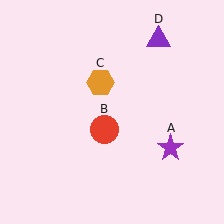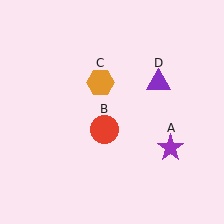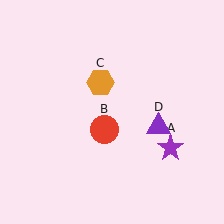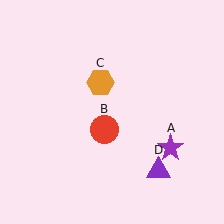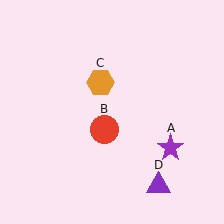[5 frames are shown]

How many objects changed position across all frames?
1 object changed position: purple triangle (object D).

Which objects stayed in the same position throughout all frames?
Purple star (object A) and red circle (object B) and orange hexagon (object C) remained stationary.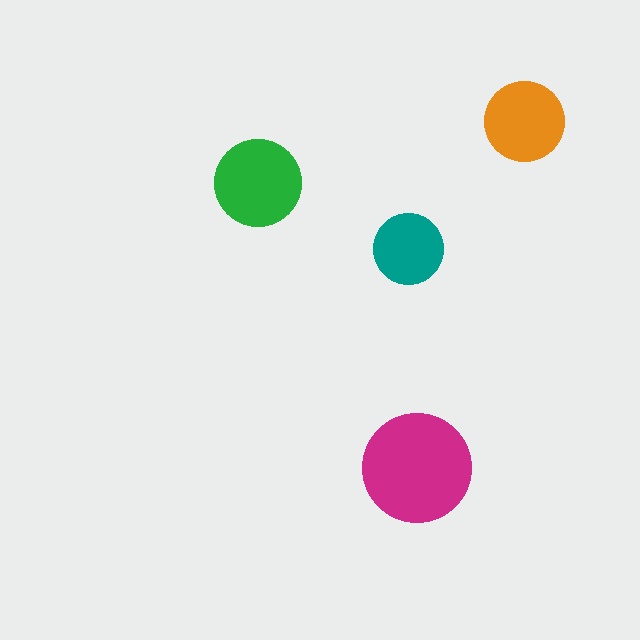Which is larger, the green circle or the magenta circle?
The magenta one.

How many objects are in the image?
There are 4 objects in the image.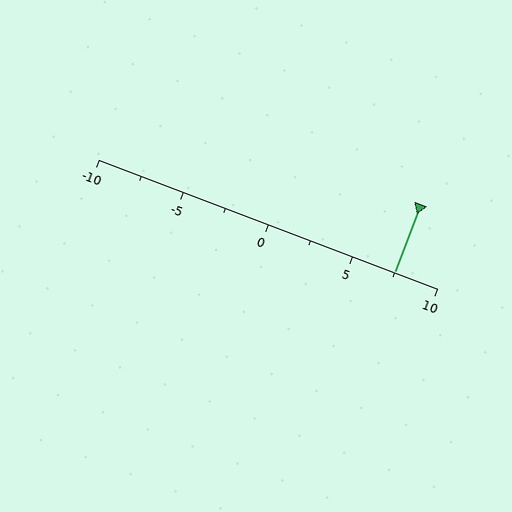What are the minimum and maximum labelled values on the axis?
The axis runs from -10 to 10.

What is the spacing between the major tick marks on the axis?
The major ticks are spaced 5 apart.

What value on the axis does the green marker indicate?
The marker indicates approximately 7.5.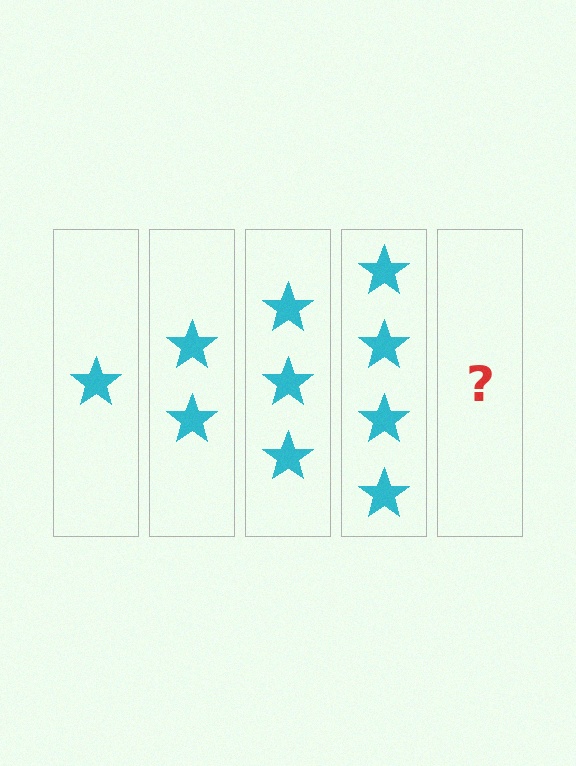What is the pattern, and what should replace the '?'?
The pattern is that each step adds one more star. The '?' should be 5 stars.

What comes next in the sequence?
The next element should be 5 stars.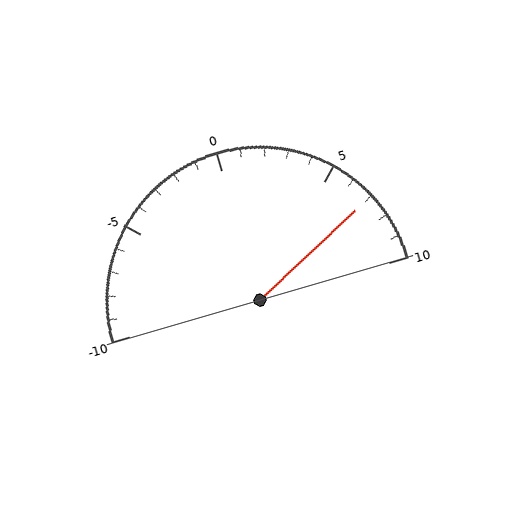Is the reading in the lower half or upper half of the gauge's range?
The reading is in the upper half of the range (-10 to 10).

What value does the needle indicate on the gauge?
The needle indicates approximately 7.